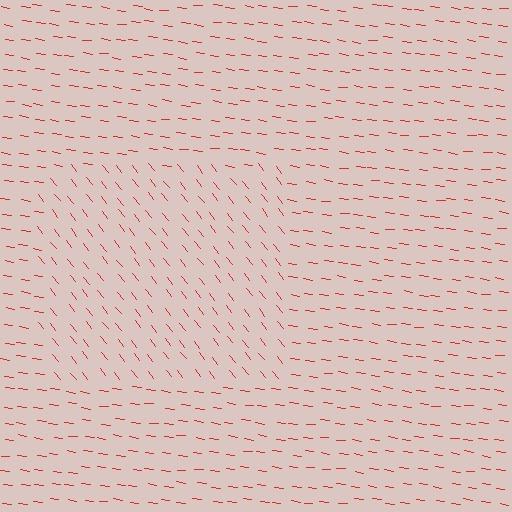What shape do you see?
I see a rectangle.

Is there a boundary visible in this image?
Yes, there is a texture boundary formed by a change in line orientation.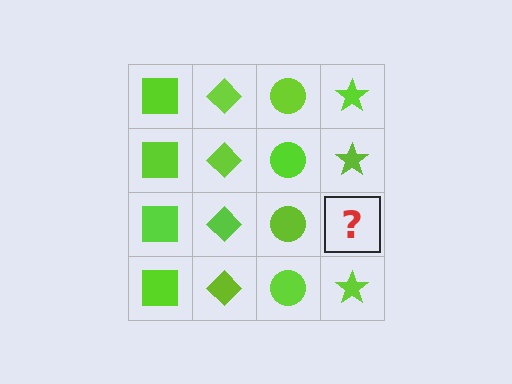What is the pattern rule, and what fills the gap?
The rule is that each column has a consistent shape. The gap should be filled with a lime star.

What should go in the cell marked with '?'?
The missing cell should contain a lime star.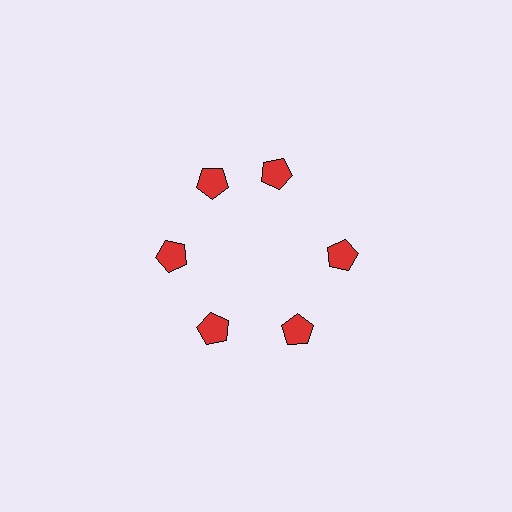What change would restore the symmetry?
The symmetry would be restored by rotating it back into even spacing with its neighbors so that all 6 pentagons sit at equal angles and equal distance from the center.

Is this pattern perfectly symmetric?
No. The 6 red pentagons are arranged in a ring, but one element near the 1 o'clock position is rotated out of alignment along the ring, breaking the 6-fold rotational symmetry.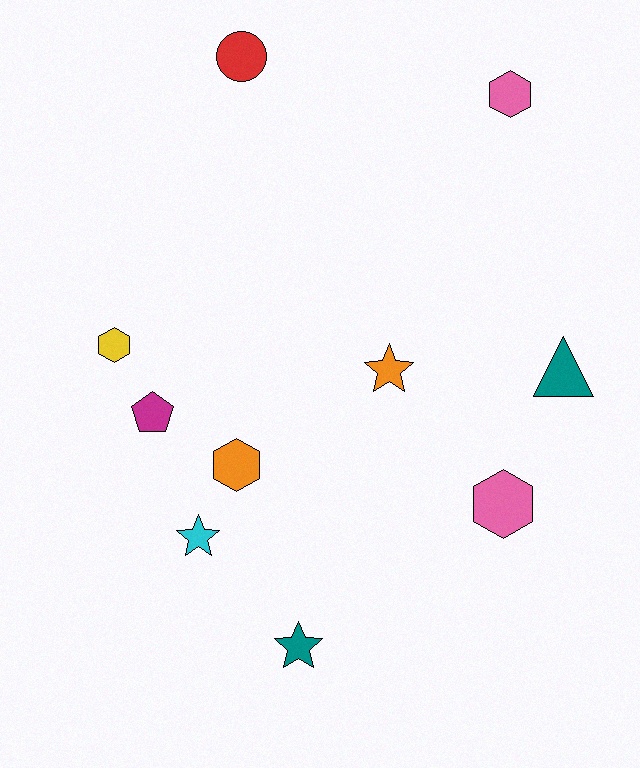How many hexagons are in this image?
There are 4 hexagons.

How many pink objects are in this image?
There are 2 pink objects.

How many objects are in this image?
There are 10 objects.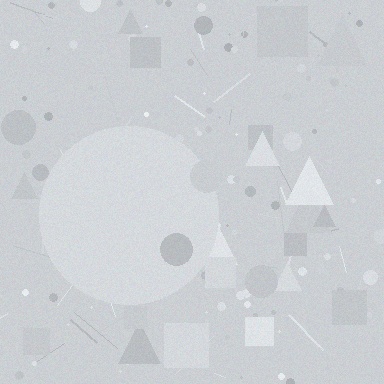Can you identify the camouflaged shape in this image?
The camouflaged shape is a circle.